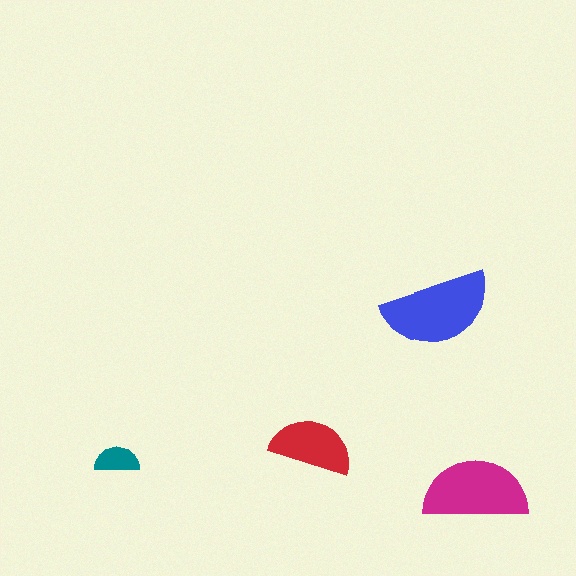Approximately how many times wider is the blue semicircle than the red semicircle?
About 1.5 times wider.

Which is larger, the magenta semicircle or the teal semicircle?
The magenta one.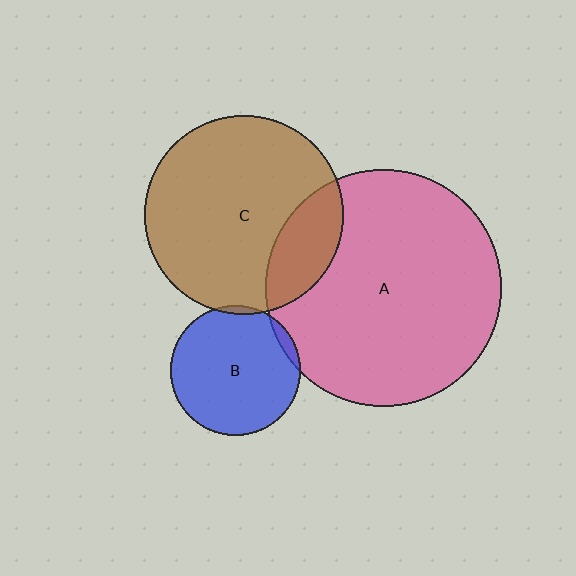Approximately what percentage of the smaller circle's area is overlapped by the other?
Approximately 5%.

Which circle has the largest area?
Circle A (pink).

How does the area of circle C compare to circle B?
Approximately 2.3 times.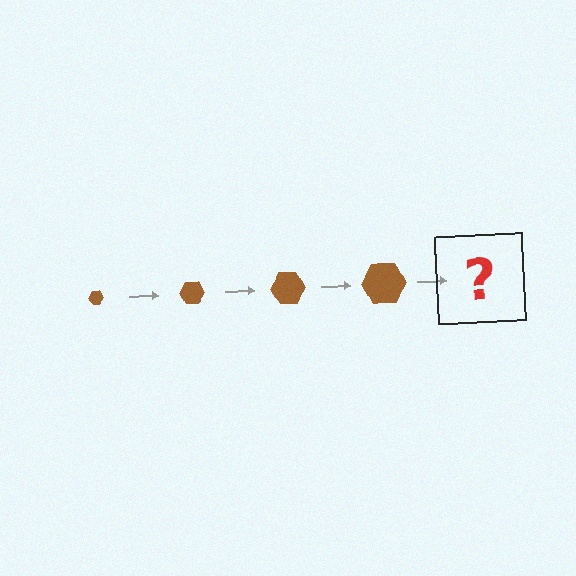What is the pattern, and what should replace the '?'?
The pattern is that the hexagon gets progressively larger each step. The '?' should be a brown hexagon, larger than the previous one.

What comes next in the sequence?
The next element should be a brown hexagon, larger than the previous one.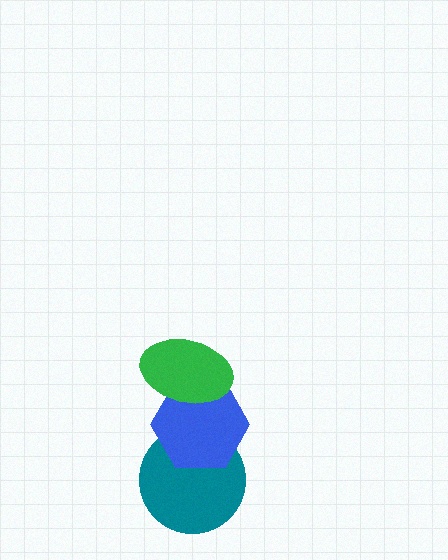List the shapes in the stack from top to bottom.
From top to bottom: the green ellipse, the blue hexagon, the teal circle.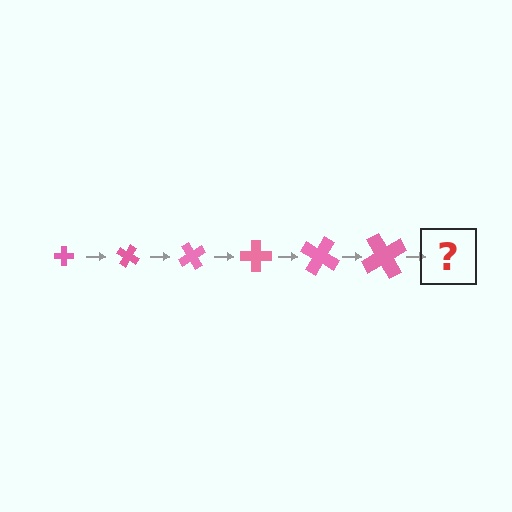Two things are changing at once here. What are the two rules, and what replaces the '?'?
The two rules are that the cross grows larger each step and it rotates 30 degrees each step. The '?' should be a cross, larger than the previous one and rotated 180 degrees from the start.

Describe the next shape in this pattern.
It should be a cross, larger than the previous one and rotated 180 degrees from the start.